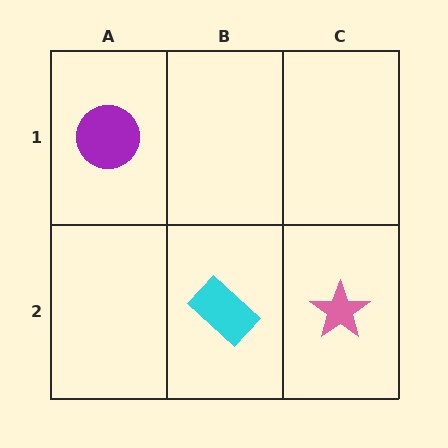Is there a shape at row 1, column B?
No, that cell is empty.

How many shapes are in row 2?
2 shapes.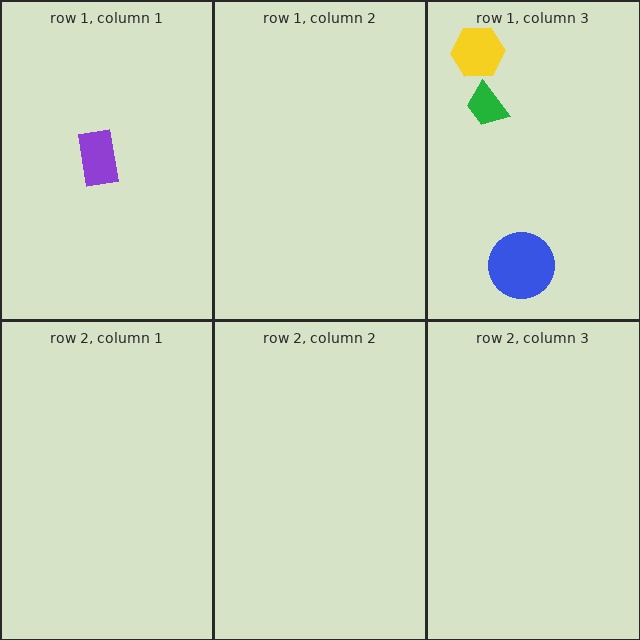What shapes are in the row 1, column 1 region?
The purple rectangle.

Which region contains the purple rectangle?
The row 1, column 1 region.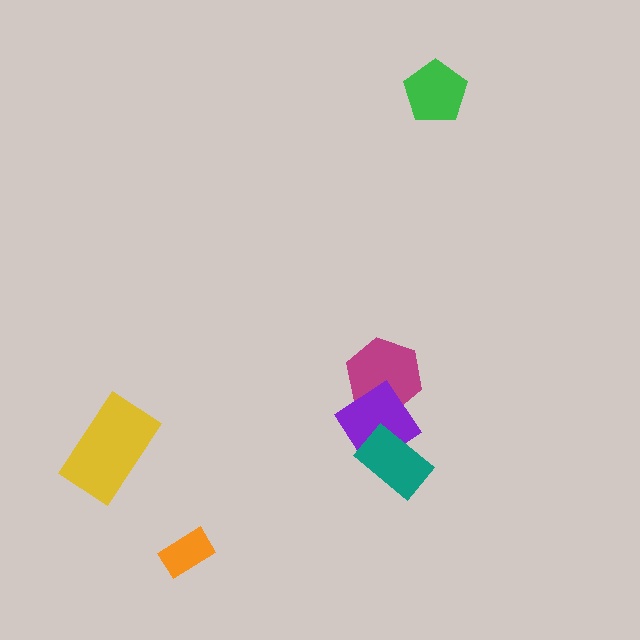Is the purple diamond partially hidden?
Yes, it is partially covered by another shape.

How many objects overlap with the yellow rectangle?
0 objects overlap with the yellow rectangle.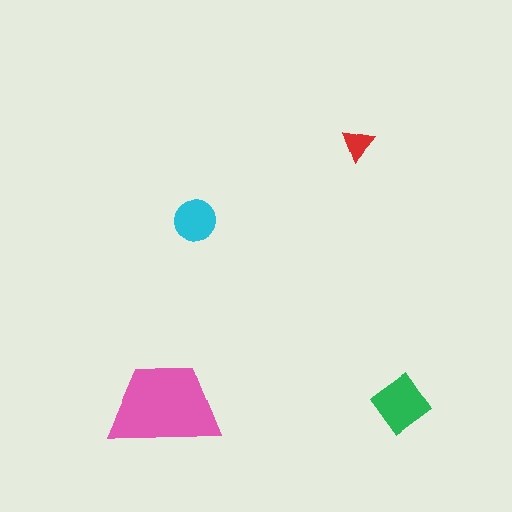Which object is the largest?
The pink trapezoid.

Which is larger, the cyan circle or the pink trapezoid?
The pink trapezoid.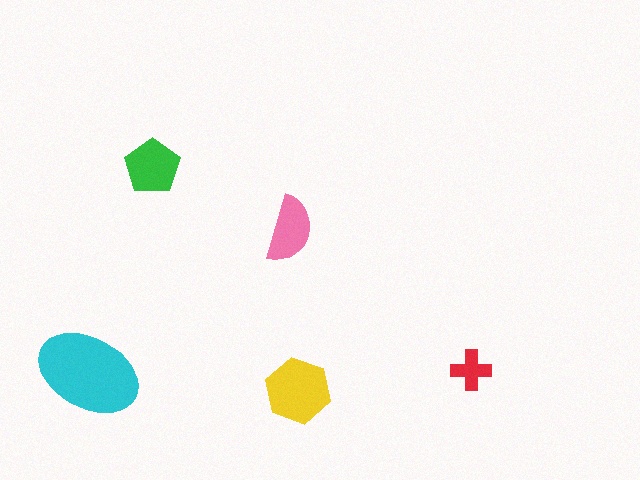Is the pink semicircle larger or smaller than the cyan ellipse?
Smaller.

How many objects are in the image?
There are 5 objects in the image.